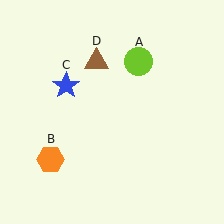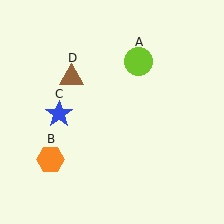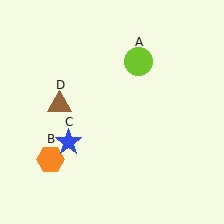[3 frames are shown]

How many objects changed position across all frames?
2 objects changed position: blue star (object C), brown triangle (object D).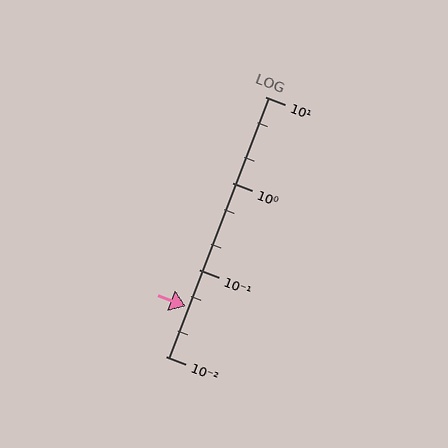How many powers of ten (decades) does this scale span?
The scale spans 3 decades, from 0.01 to 10.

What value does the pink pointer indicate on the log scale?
The pointer indicates approximately 0.038.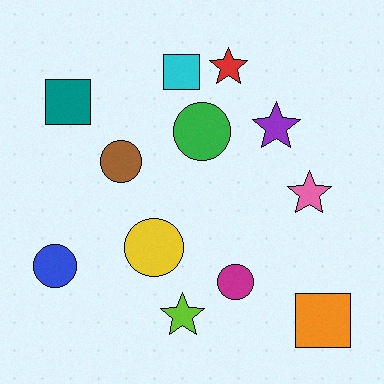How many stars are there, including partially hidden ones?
There are 4 stars.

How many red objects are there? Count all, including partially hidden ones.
There is 1 red object.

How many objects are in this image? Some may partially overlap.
There are 12 objects.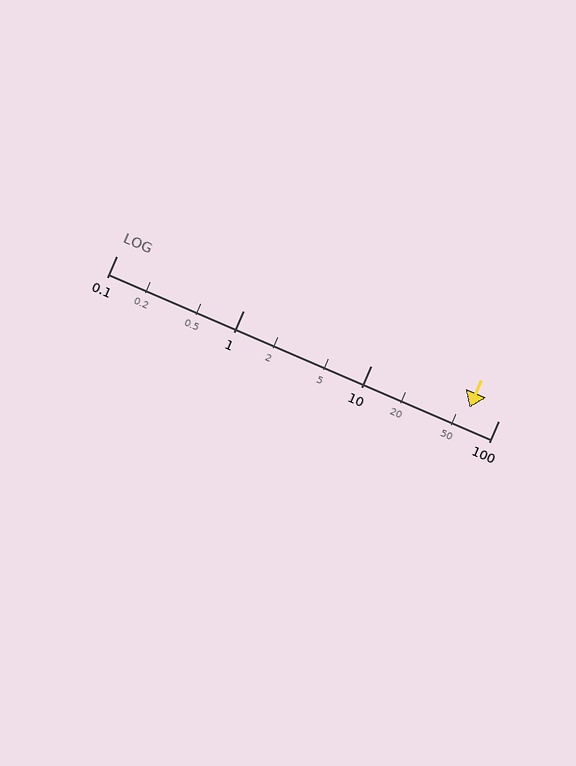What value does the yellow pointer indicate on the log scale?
The pointer indicates approximately 59.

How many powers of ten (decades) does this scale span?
The scale spans 3 decades, from 0.1 to 100.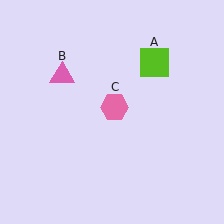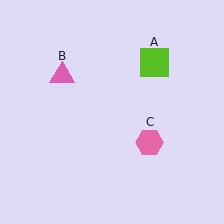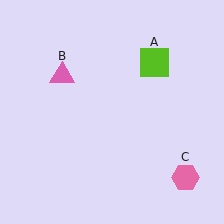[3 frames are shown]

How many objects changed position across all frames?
1 object changed position: pink hexagon (object C).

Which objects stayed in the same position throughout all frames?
Lime square (object A) and pink triangle (object B) remained stationary.